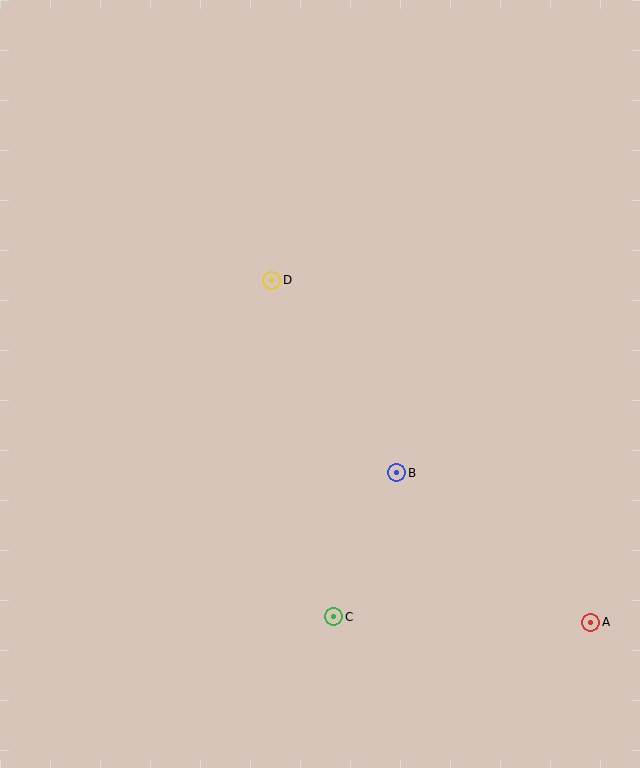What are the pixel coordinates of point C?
Point C is at (334, 617).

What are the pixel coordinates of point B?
Point B is at (397, 473).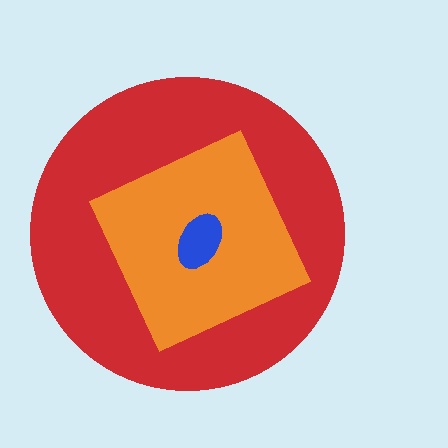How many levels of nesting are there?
3.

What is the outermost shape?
The red circle.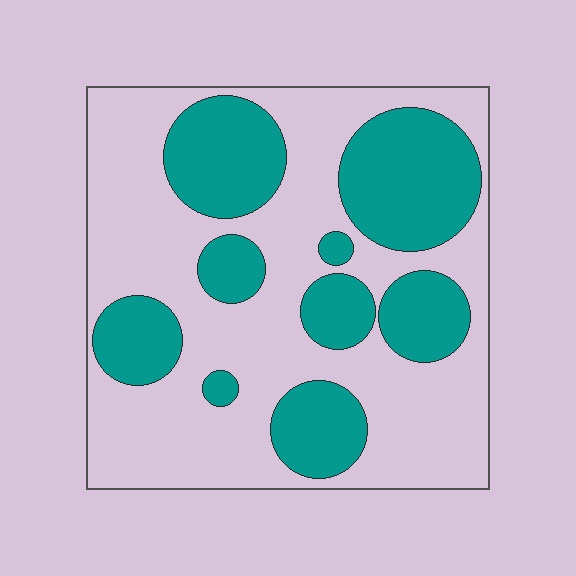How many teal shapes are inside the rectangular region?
9.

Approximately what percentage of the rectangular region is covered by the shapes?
Approximately 35%.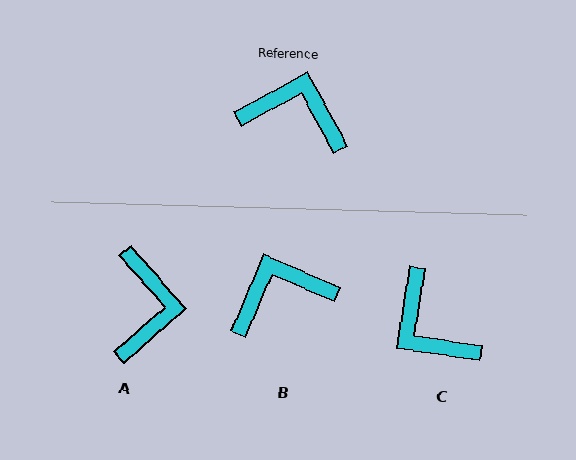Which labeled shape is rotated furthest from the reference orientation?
C, about 143 degrees away.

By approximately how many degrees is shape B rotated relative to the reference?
Approximately 38 degrees counter-clockwise.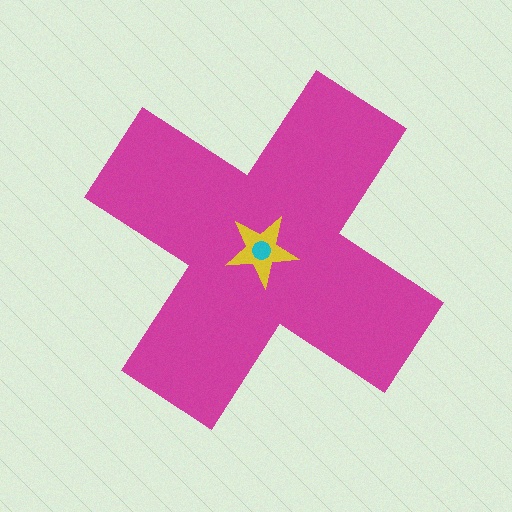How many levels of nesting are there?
3.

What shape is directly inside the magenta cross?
The yellow star.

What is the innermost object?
The cyan circle.